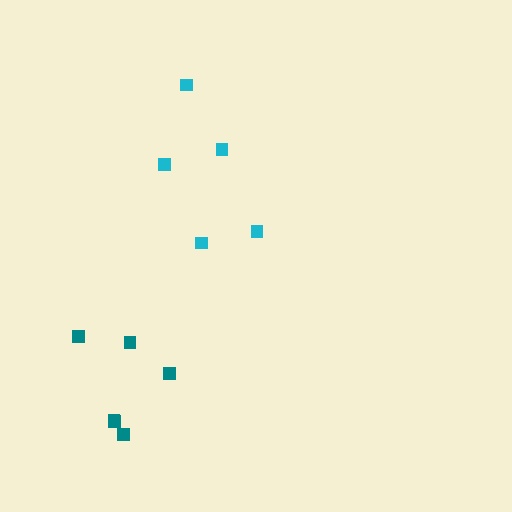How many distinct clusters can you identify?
There are 2 distinct clusters.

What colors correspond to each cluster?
The clusters are colored: cyan, teal.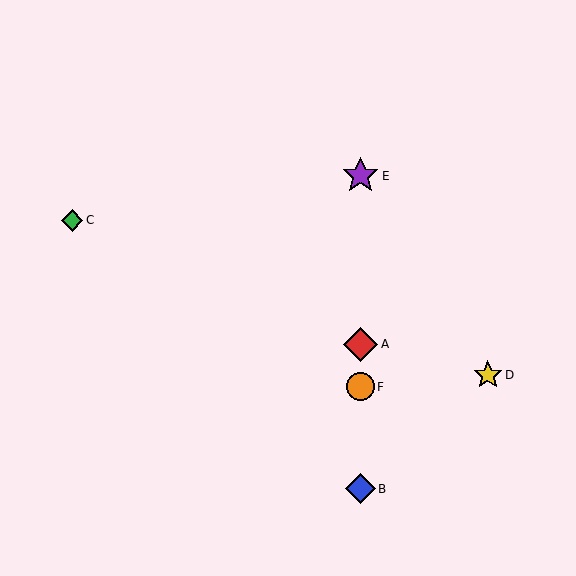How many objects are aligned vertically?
4 objects (A, B, E, F) are aligned vertically.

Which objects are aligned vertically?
Objects A, B, E, F are aligned vertically.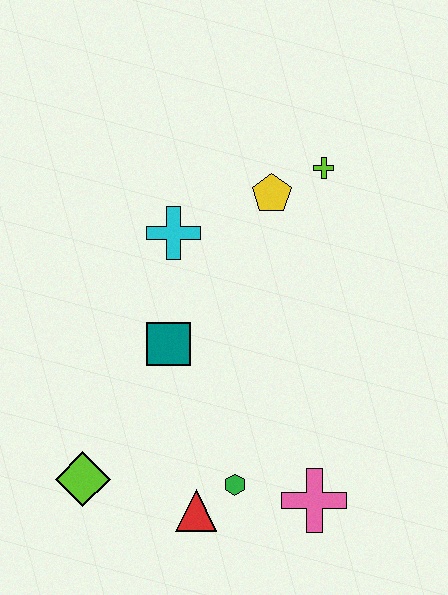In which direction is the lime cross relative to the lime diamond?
The lime cross is above the lime diamond.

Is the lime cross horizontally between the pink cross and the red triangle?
No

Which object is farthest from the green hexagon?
The lime cross is farthest from the green hexagon.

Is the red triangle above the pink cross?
No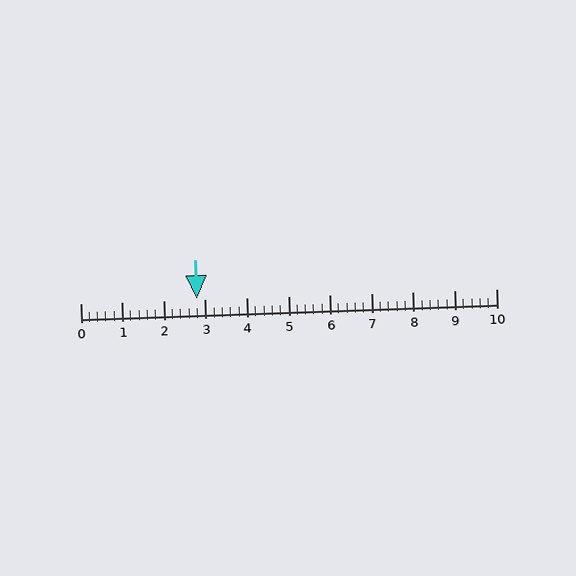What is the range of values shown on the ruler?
The ruler shows values from 0 to 10.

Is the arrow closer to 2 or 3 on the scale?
The arrow is closer to 3.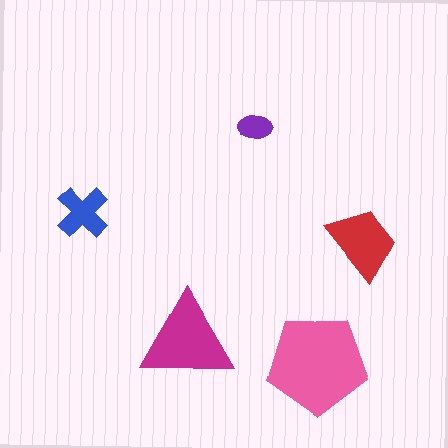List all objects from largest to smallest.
The pink pentagon, the magenta triangle, the red trapezoid, the blue cross, the purple ellipse.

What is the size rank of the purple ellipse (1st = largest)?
5th.